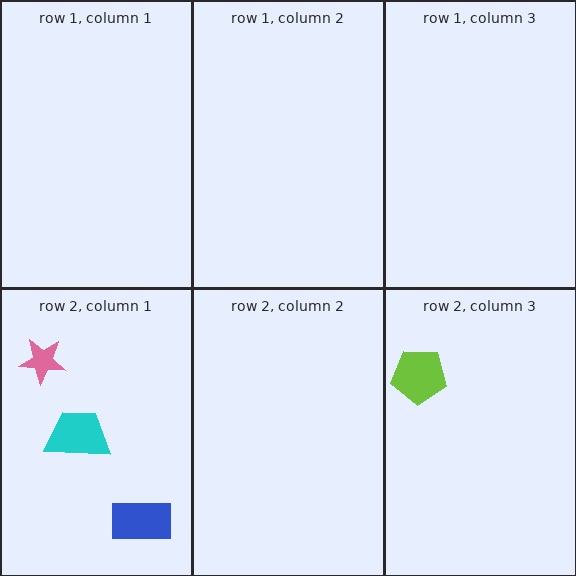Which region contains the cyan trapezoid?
The row 2, column 1 region.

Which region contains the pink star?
The row 2, column 1 region.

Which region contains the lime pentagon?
The row 2, column 3 region.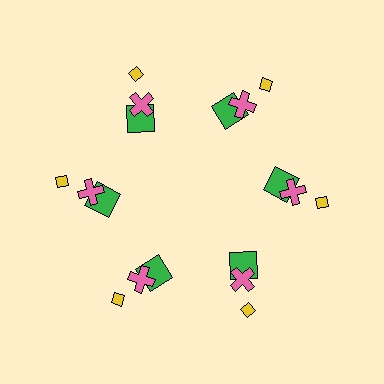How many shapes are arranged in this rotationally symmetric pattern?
There are 18 shapes, arranged in 6 groups of 3.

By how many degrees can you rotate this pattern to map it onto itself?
The pattern maps onto itself every 60 degrees of rotation.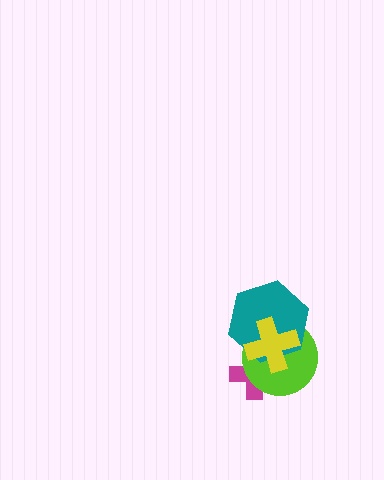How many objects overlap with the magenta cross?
3 objects overlap with the magenta cross.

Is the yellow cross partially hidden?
No, no other shape covers it.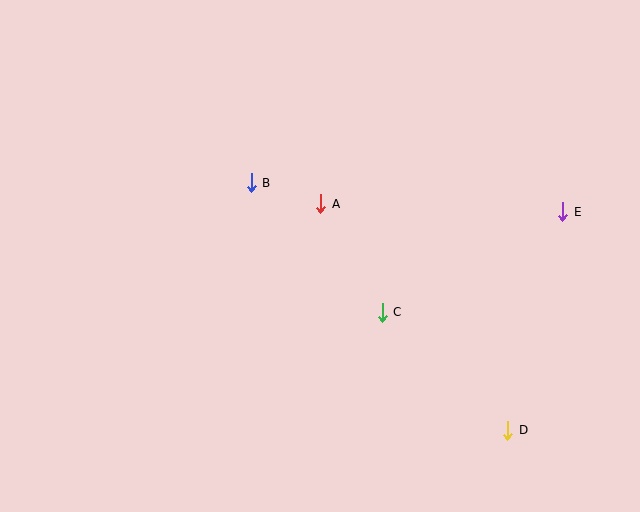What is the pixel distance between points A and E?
The distance between A and E is 242 pixels.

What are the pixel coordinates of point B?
Point B is at (251, 183).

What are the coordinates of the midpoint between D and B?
The midpoint between D and B is at (379, 307).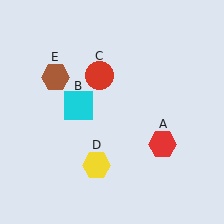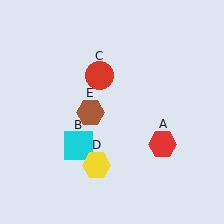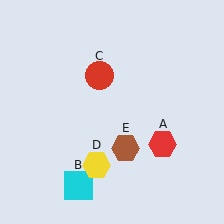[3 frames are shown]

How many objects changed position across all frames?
2 objects changed position: cyan square (object B), brown hexagon (object E).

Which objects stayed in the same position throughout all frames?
Red hexagon (object A) and red circle (object C) and yellow hexagon (object D) remained stationary.